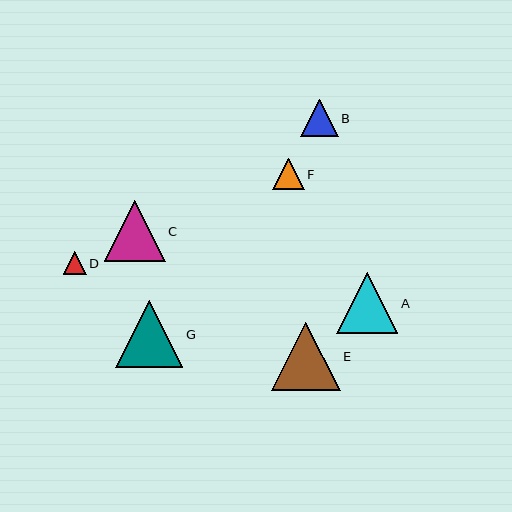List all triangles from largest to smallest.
From largest to smallest: E, G, A, C, B, F, D.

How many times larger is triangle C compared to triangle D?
Triangle C is approximately 2.7 times the size of triangle D.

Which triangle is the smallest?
Triangle D is the smallest with a size of approximately 23 pixels.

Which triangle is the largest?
Triangle E is the largest with a size of approximately 68 pixels.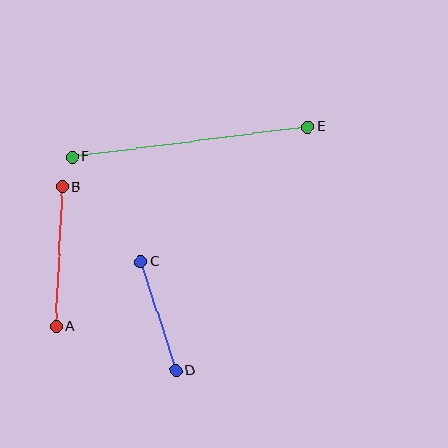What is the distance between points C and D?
The distance is approximately 114 pixels.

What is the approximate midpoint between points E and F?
The midpoint is at approximately (190, 142) pixels.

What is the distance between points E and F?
The distance is approximately 238 pixels.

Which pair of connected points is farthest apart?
Points E and F are farthest apart.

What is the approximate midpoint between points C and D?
The midpoint is at approximately (158, 316) pixels.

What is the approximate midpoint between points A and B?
The midpoint is at approximately (59, 256) pixels.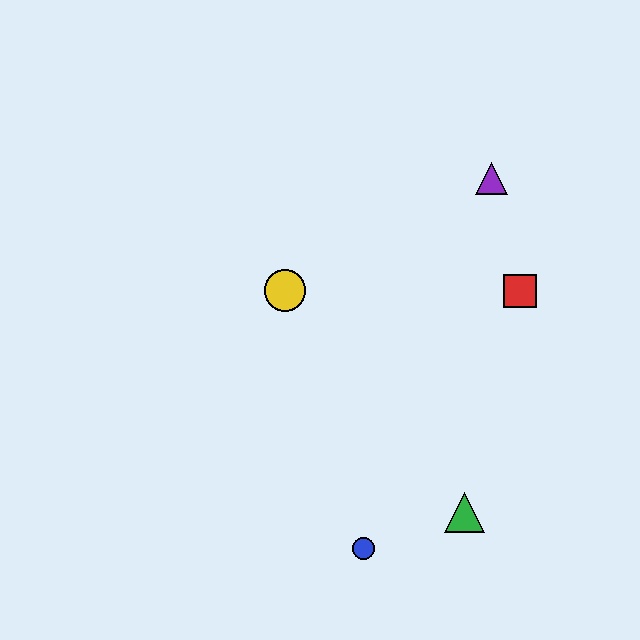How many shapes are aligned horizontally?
2 shapes (the red square, the yellow circle) are aligned horizontally.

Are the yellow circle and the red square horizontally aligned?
Yes, both are at y≈291.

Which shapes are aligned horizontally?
The red square, the yellow circle are aligned horizontally.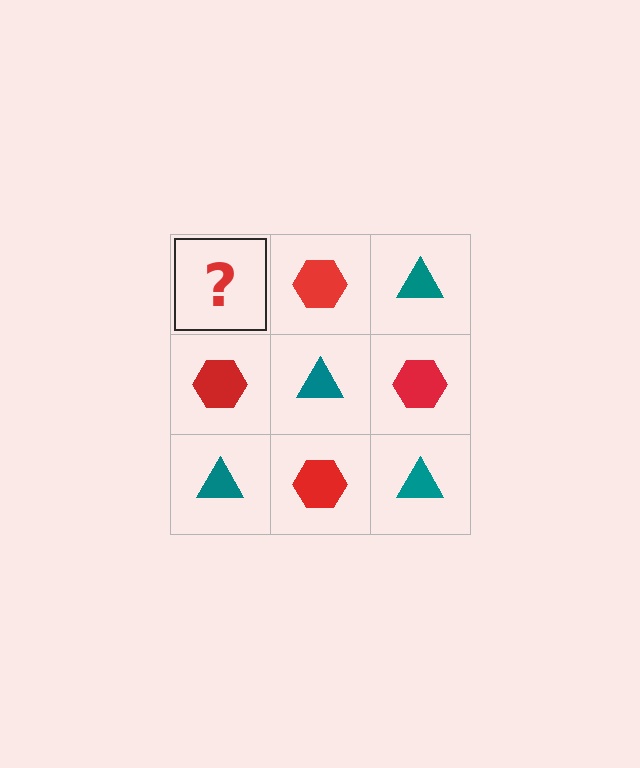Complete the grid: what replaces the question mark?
The question mark should be replaced with a teal triangle.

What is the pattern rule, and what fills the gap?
The rule is that it alternates teal triangle and red hexagon in a checkerboard pattern. The gap should be filled with a teal triangle.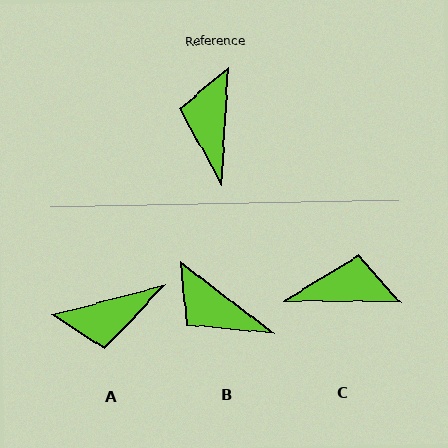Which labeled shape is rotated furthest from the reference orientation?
A, about 108 degrees away.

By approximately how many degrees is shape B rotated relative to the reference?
Approximately 56 degrees counter-clockwise.